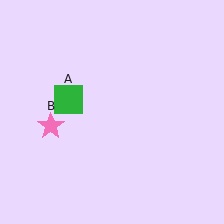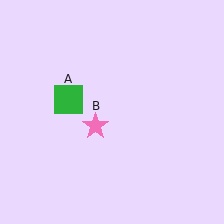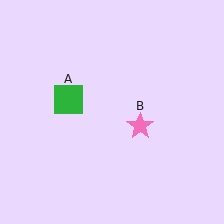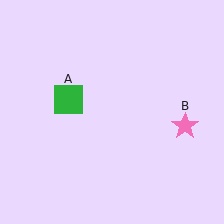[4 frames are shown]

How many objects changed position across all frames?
1 object changed position: pink star (object B).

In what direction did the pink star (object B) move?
The pink star (object B) moved right.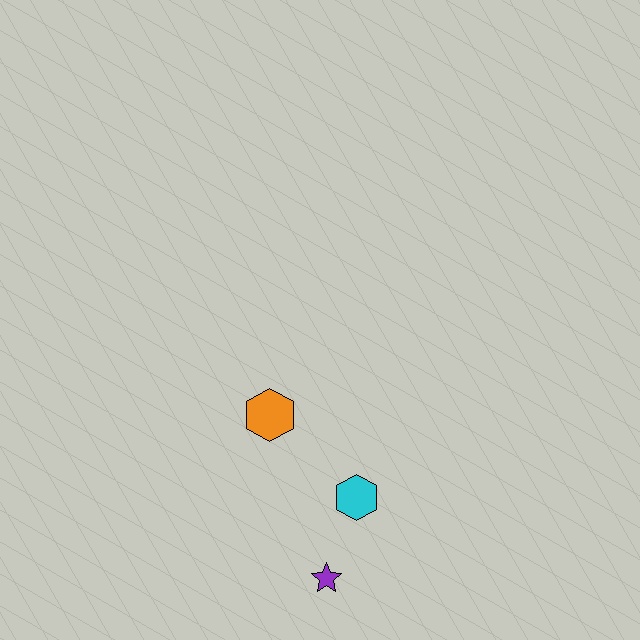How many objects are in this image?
There are 3 objects.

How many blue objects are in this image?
There are no blue objects.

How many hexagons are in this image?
There are 2 hexagons.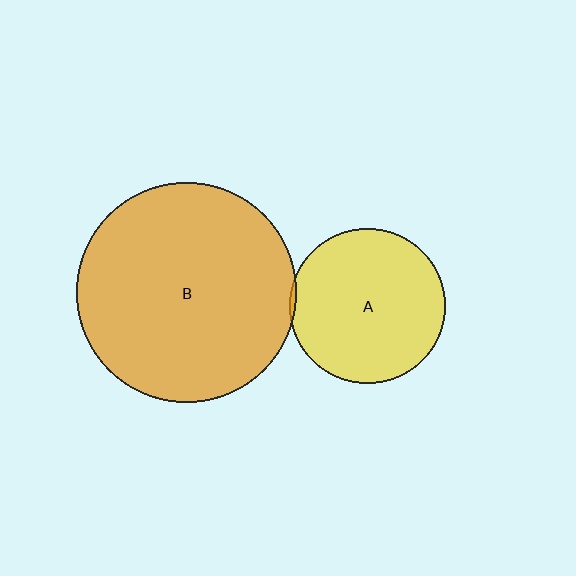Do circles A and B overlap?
Yes.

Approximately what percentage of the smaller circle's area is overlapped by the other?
Approximately 5%.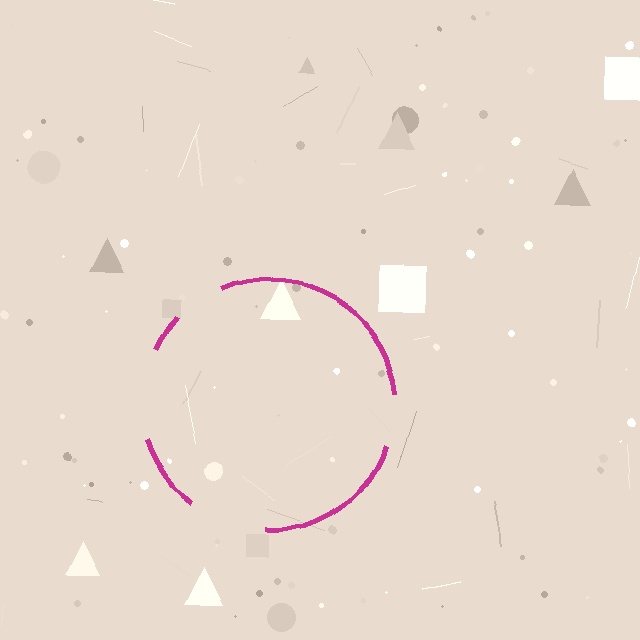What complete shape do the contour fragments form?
The contour fragments form a circle.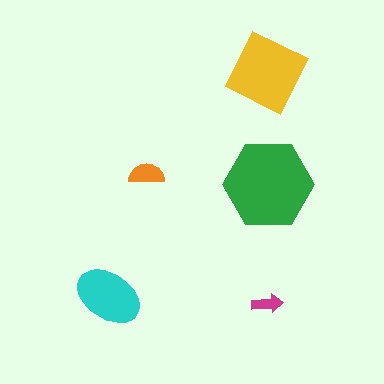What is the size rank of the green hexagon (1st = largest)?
1st.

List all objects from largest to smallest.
The green hexagon, the yellow diamond, the cyan ellipse, the orange semicircle, the magenta arrow.